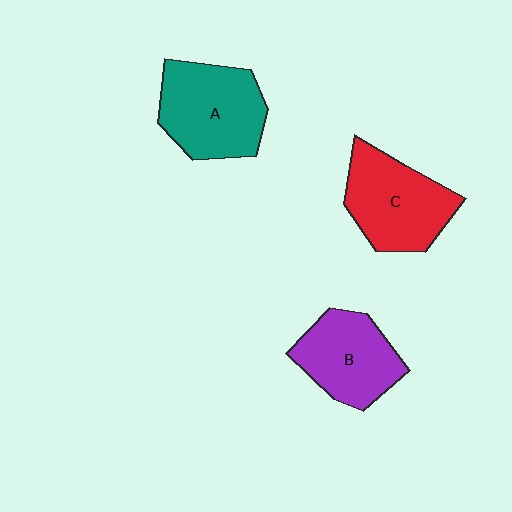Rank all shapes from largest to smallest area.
From largest to smallest: A (teal), C (red), B (purple).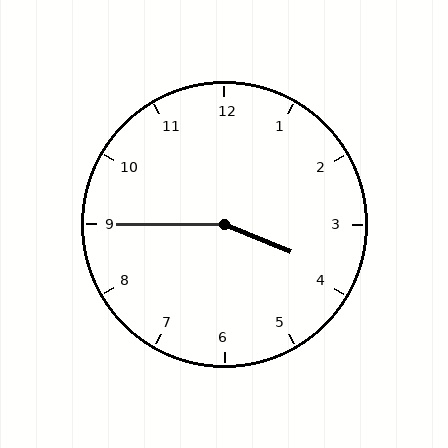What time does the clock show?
3:45.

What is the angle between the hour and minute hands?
Approximately 158 degrees.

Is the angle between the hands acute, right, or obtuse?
It is obtuse.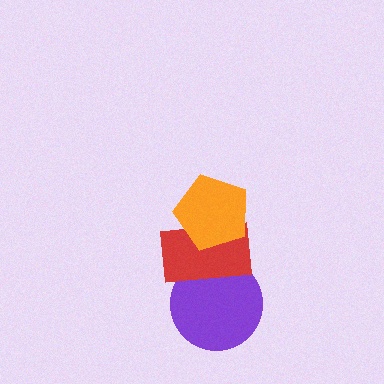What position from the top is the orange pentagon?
The orange pentagon is 1st from the top.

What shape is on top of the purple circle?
The red rectangle is on top of the purple circle.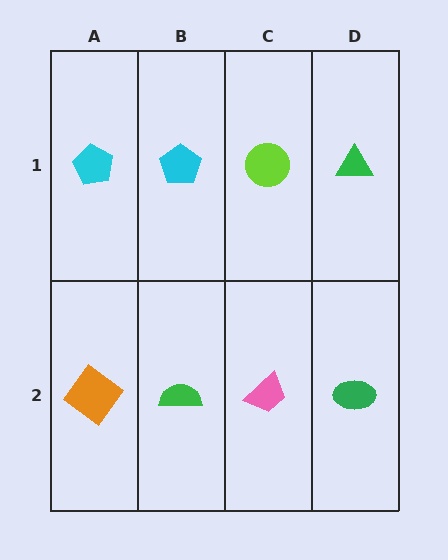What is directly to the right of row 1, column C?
A green triangle.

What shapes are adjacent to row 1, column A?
An orange diamond (row 2, column A), a cyan pentagon (row 1, column B).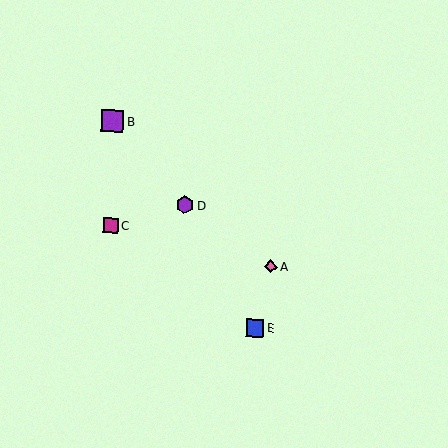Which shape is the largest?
The purple square (labeled B) is the largest.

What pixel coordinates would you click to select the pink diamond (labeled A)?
Click at (271, 267) to select the pink diamond A.